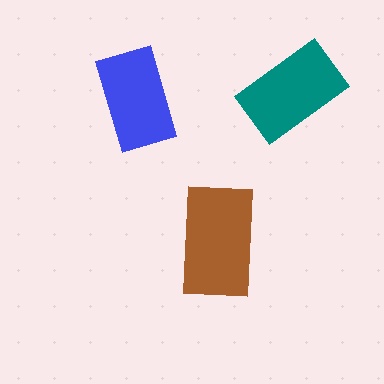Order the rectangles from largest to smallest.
the brown one, the teal one, the blue one.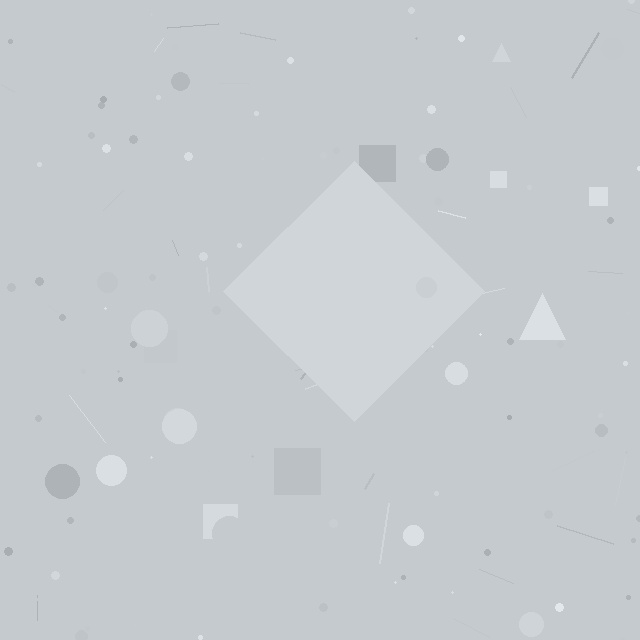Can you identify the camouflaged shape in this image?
The camouflaged shape is a diamond.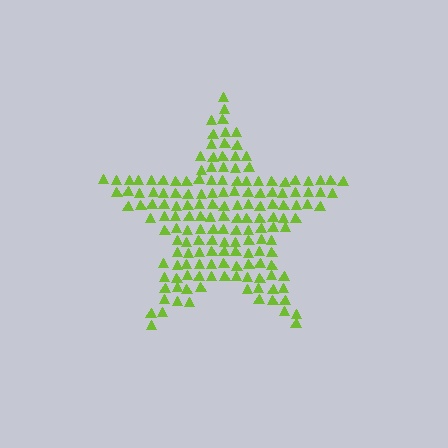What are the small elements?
The small elements are triangles.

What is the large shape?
The large shape is a star.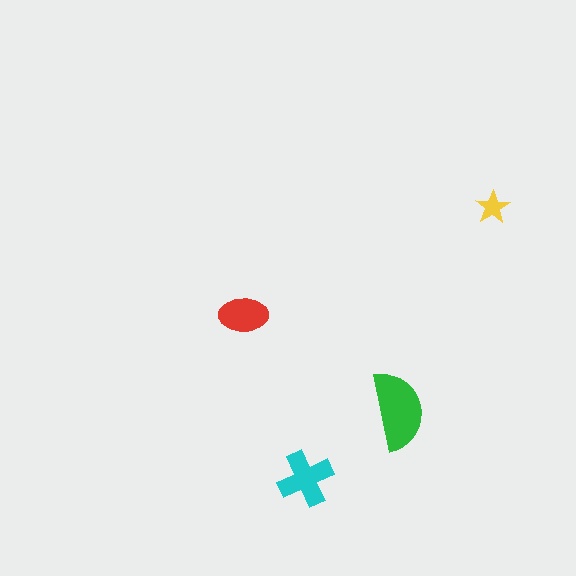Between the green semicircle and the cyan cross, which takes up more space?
The green semicircle.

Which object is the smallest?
The yellow star.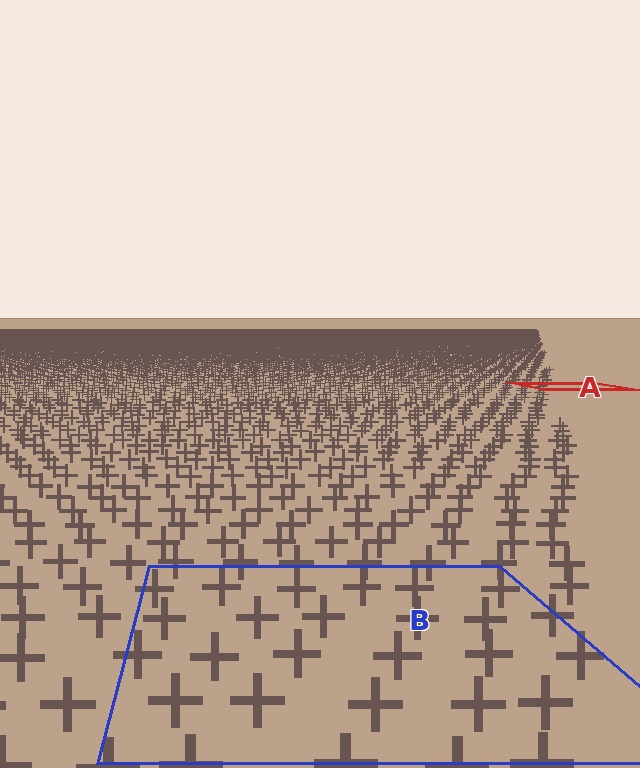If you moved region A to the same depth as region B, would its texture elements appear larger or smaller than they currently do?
They would appear larger. At a closer depth, the same texture elements are projected at a bigger on-screen size.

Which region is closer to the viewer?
Region B is closer. The texture elements there are larger and more spread out.